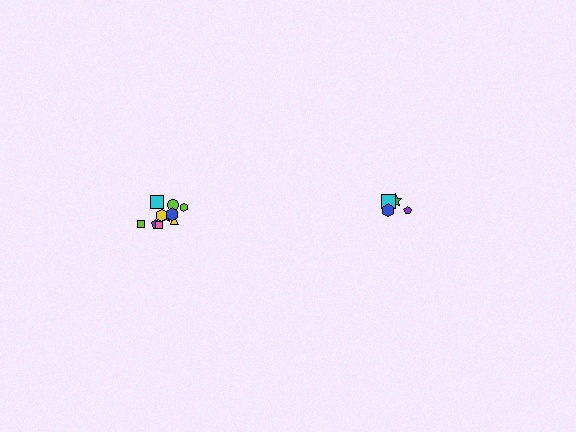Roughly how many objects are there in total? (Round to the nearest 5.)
Roughly 15 objects in total.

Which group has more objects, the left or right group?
The left group.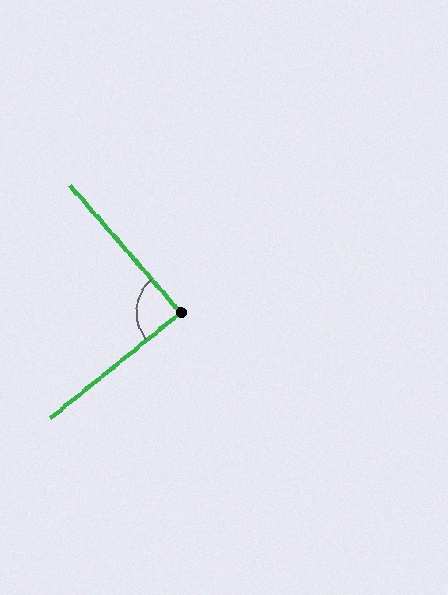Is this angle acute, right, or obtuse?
It is approximately a right angle.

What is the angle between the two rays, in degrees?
Approximately 88 degrees.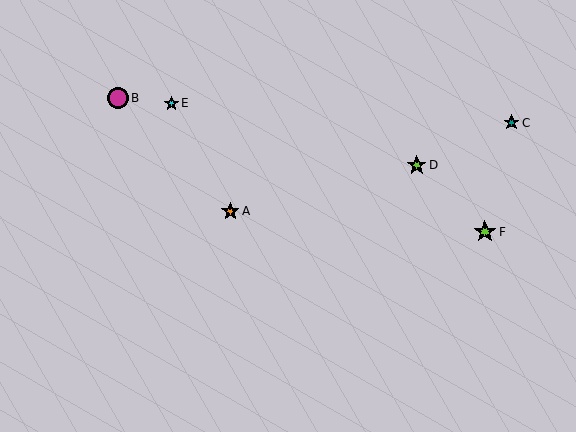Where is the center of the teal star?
The center of the teal star is at (511, 123).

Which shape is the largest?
The lime star (labeled F) is the largest.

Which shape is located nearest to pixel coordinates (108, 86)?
The magenta circle (labeled B) at (118, 98) is nearest to that location.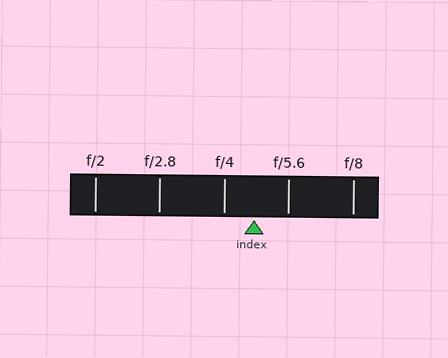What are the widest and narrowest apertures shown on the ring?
The widest aperture shown is f/2 and the narrowest is f/8.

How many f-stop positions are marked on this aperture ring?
There are 5 f-stop positions marked.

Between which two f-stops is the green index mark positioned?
The index mark is between f/4 and f/5.6.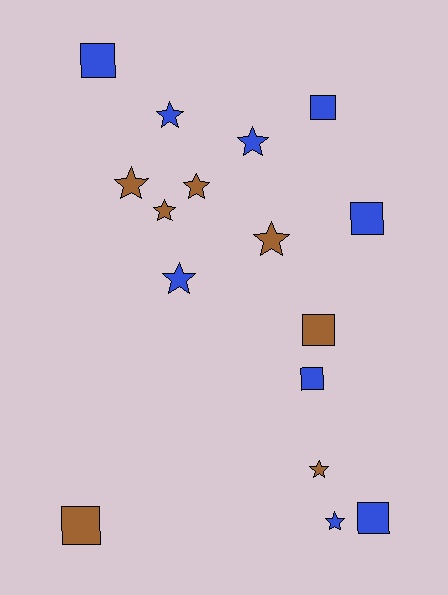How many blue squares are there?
There are 5 blue squares.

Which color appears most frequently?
Blue, with 9 objects.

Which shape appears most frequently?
Star, with 9 objects.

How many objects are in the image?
There are 16 objects.